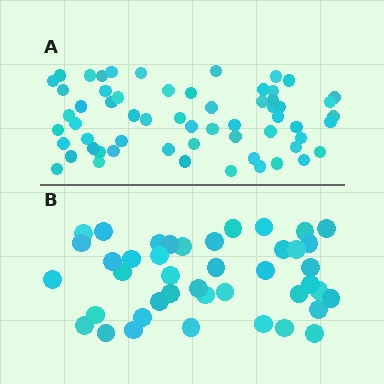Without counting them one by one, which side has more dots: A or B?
Region A (the top region) has more dots.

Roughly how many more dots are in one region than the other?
Region A has approximately 20 more dots than region B.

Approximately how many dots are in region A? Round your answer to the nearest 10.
About 60 dots.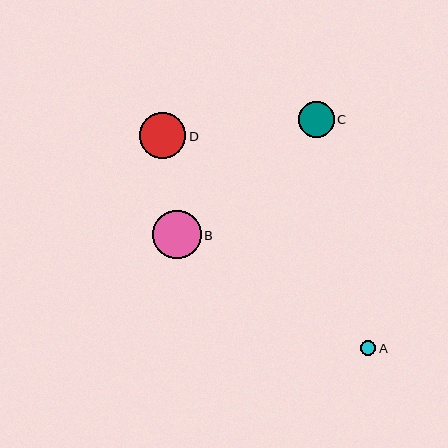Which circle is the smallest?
Circle A is the smallest with a size of approximately 15 pixels.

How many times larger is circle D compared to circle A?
Circle D is approximately 3.1 times the size of circle A.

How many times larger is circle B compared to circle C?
Circle B is approximately 1.4 times the size of circle C.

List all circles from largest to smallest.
From largest to smallest: B, D, C, A.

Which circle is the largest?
Circle B is the largest with a size of approximately 49 pixels.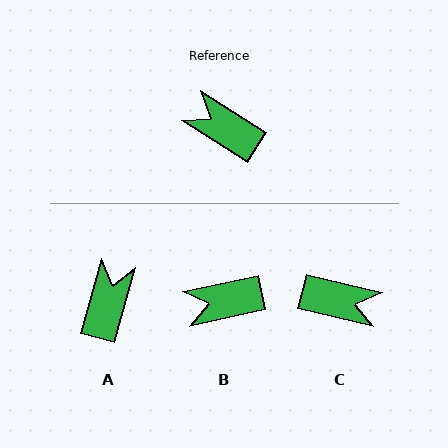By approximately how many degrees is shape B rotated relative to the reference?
Approximately 45 degrees counter-clockwise.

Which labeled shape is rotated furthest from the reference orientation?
C, about 161 degrees away.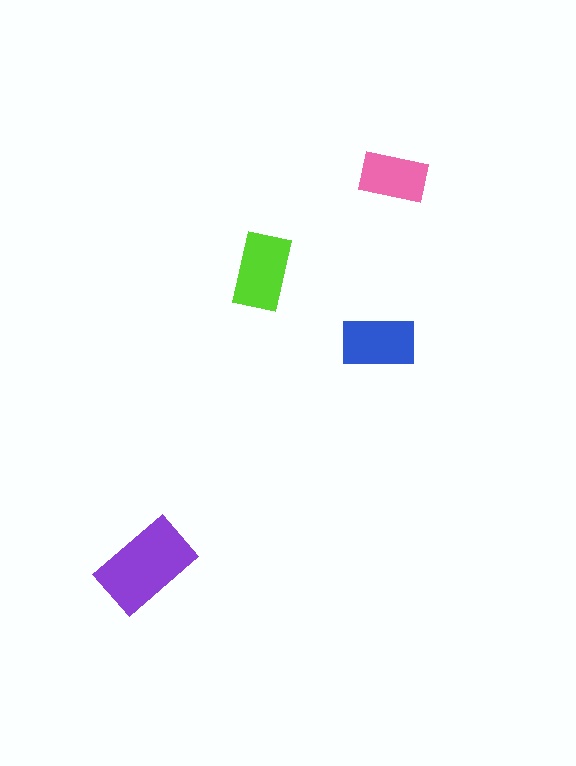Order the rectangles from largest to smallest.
the purple one, the lime one, the blue one, the pink one.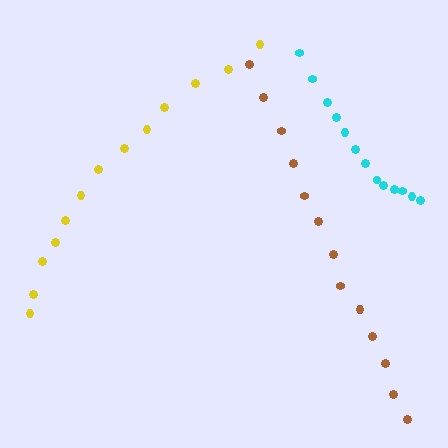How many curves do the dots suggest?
There are 3 distinct paths.